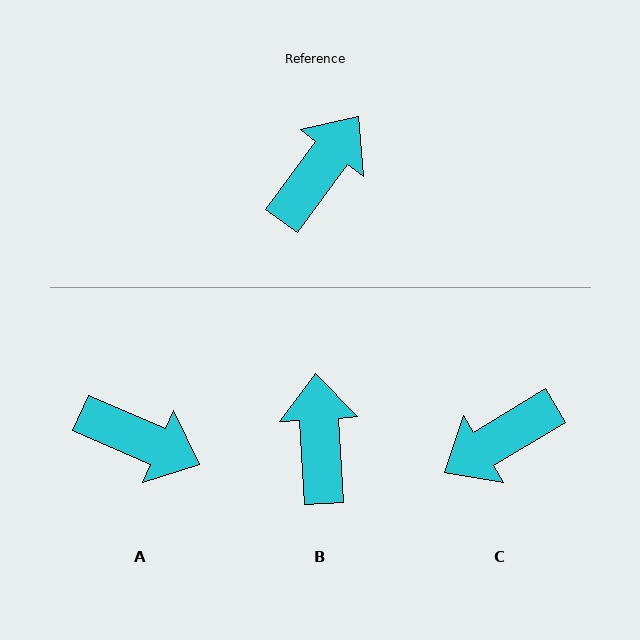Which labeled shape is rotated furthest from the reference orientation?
C, about 157 degrees away.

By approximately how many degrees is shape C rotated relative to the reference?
Approximately 157 degrees counter-clockwise.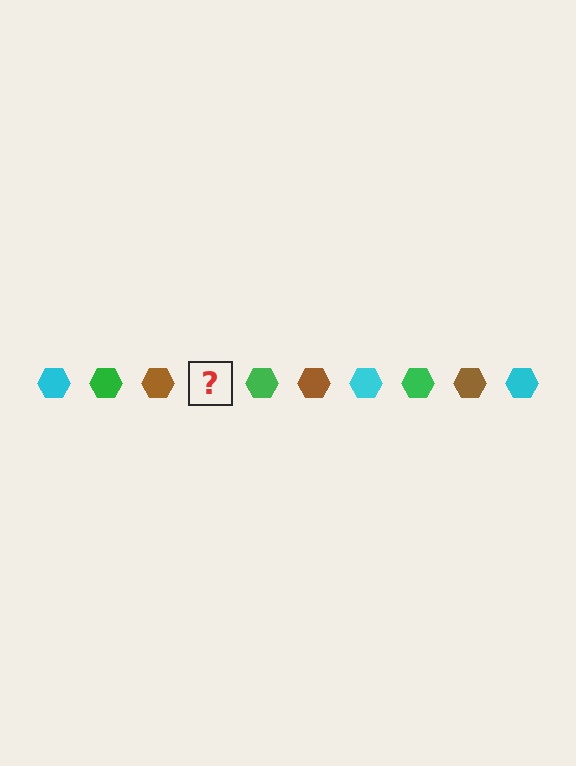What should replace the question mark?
The question mark should be replaced with a cyan hexagon.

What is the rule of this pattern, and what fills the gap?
The rule is that the pattern cycles through cyan, green, brown hexagons. The gap should be filled with a cyan hexagon.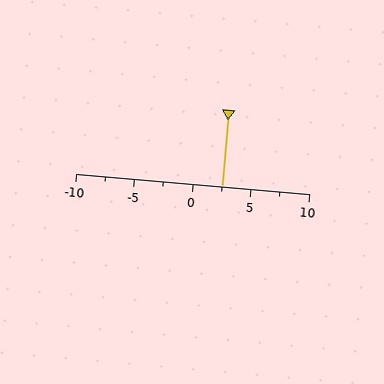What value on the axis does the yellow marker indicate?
The marker indicates approximately 2.5.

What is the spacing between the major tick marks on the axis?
The major ticks are spaced 5 apart.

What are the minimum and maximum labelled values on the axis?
The axis runs from -10 to 10.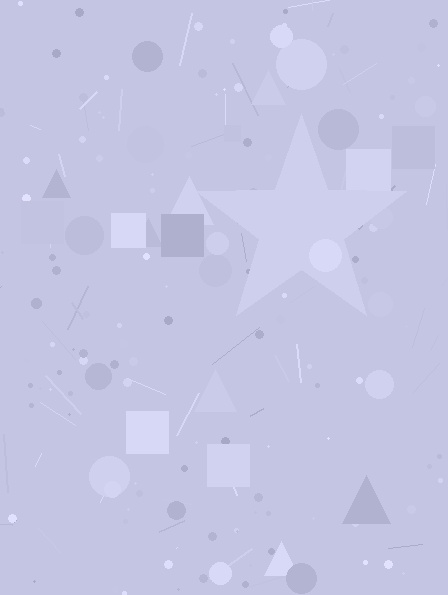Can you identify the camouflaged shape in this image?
The camouflaged shape is a star.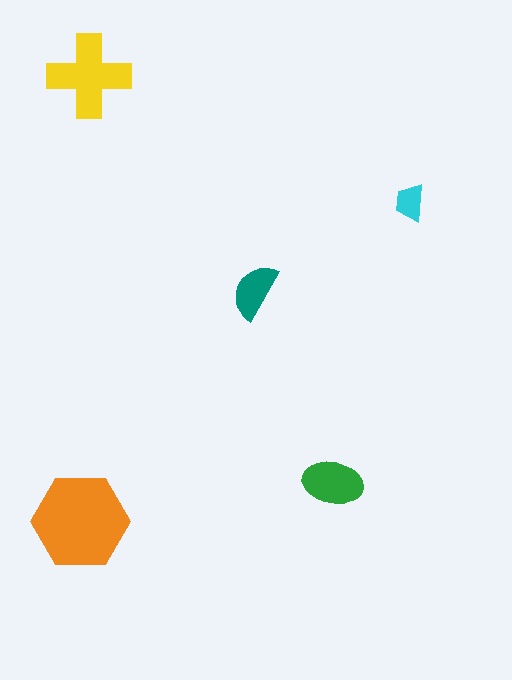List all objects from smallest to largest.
The cyan trapezoid, the teal semicircle, the green ellipse, the yellow cross, the orange hexagon.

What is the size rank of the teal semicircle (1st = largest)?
4th.